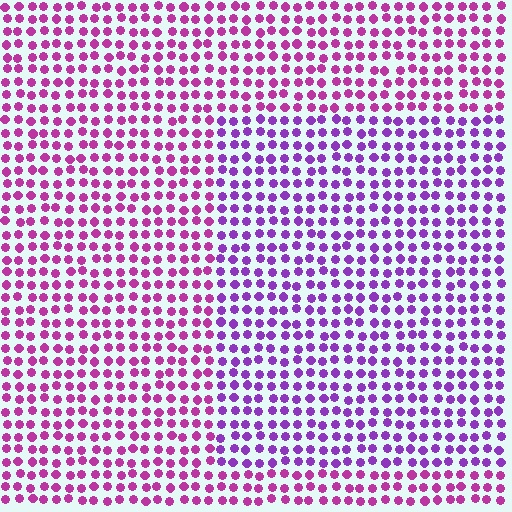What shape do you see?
I see a rectangle.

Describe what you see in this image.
The image is filled with small magenta elements in a uniform arrangement. A rectangle-shaped region is visible where the elements are tinted to a slightly different hue, forming a subtle color boundary.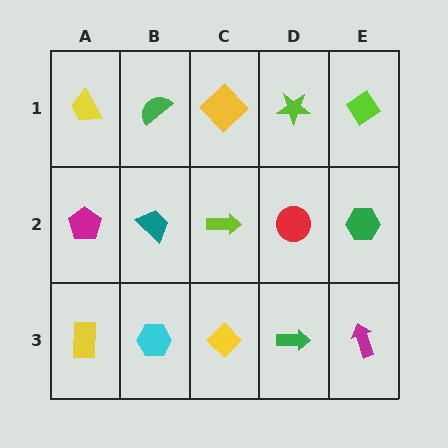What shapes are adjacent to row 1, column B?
A teal trapezoid (row 2, column B), a yellow trapezoid (row 1, column A), a yellow diamond (row 1, column C).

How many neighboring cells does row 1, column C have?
3.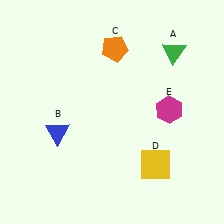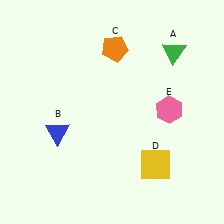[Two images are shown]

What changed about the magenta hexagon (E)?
In Image 1, E is magenta. In Image 2, it changed to pink.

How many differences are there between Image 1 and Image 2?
There is 1 difference between the two images.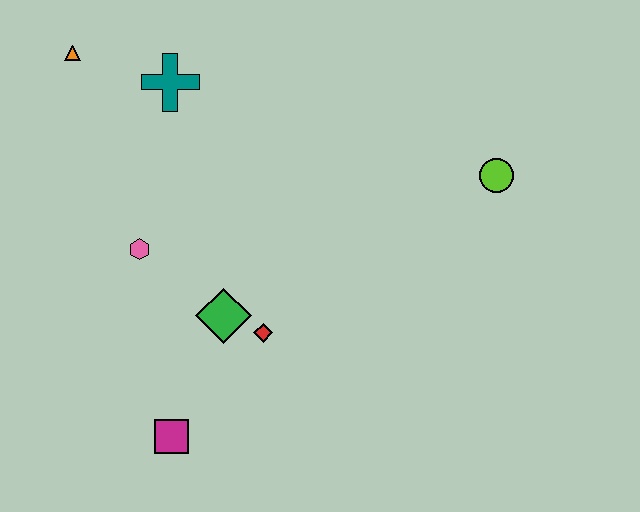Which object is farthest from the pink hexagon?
The lime circle is farthest from the pink hexagon.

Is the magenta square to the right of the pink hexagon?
Yes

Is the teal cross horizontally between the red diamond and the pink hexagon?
Yes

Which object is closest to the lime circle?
The red diamond is closest to the lime circle.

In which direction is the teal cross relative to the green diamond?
The teal cross is above the green diamond.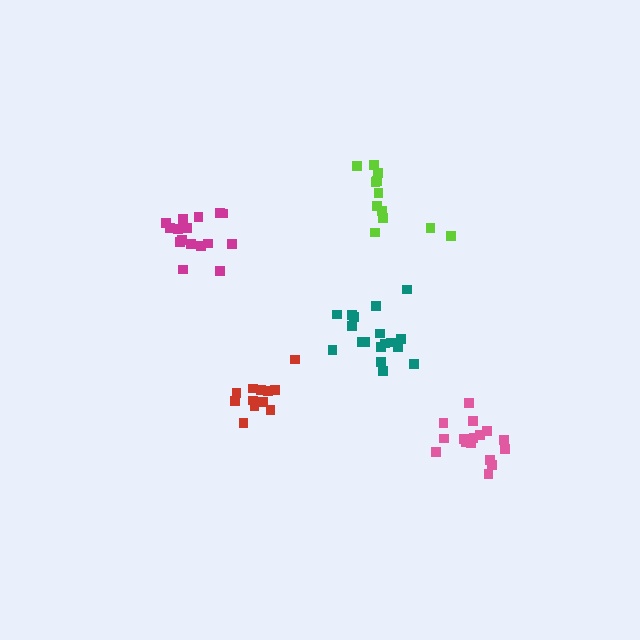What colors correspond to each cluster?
The clusters are colored: teal, red, magenta, lime, pink.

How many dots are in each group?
Group 1: 18 dots, Group 2: 12 dots, Group 3: 16 dots, Group 4: 12 dots, Group 5: 16 dots (74 total).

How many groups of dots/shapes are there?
There are 5 groups.